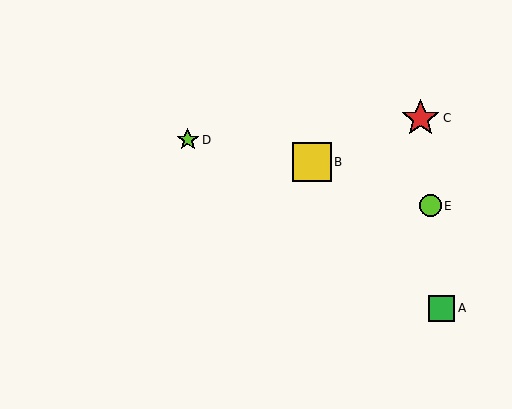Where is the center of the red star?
The center of the red star is at (421, 118).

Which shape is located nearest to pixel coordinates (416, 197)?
The lime circle (labeled E) at (430, 206) is nearest to that location.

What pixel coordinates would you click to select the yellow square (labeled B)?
Click at (312, 162) to select the yellow square B.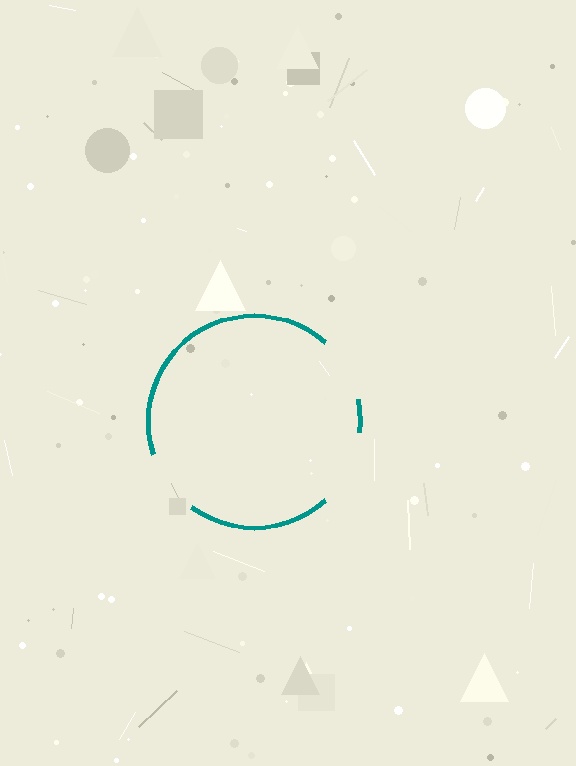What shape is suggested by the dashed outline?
The dashed outline suggests a circle.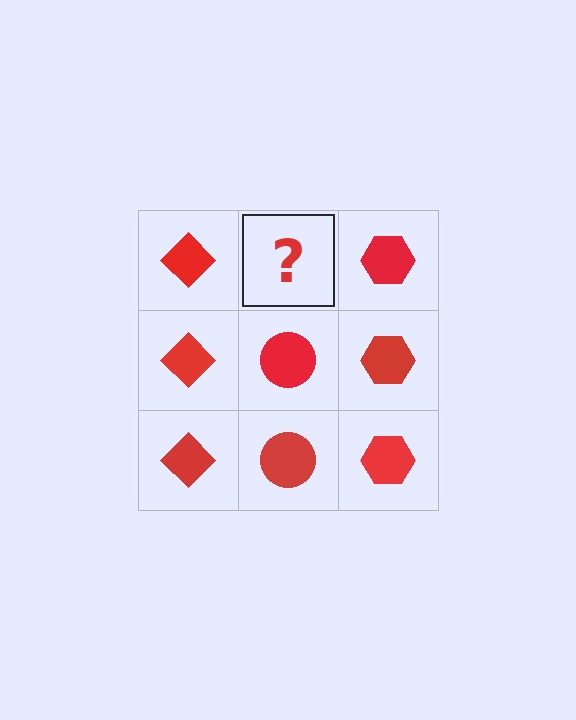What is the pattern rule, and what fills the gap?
The rule is that each column has a consistent shape. The gap should be filled with a red circle.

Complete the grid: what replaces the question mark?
The question mark should be replaced with a red circle.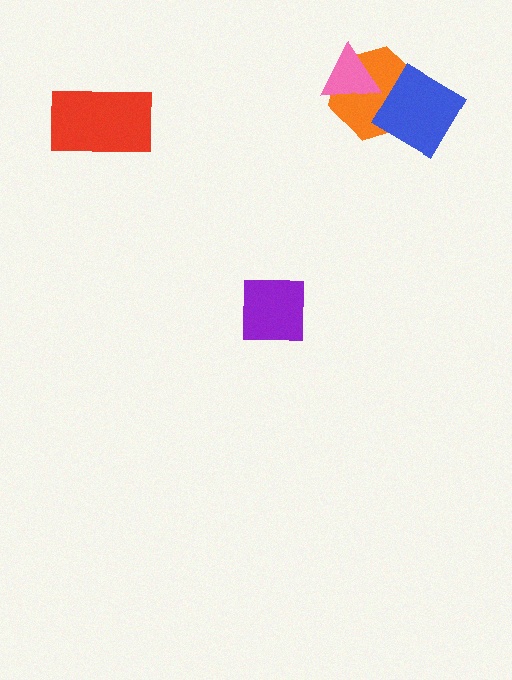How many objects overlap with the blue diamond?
1 object overlaps with the blue diamond.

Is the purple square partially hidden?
No, no other shape covers it.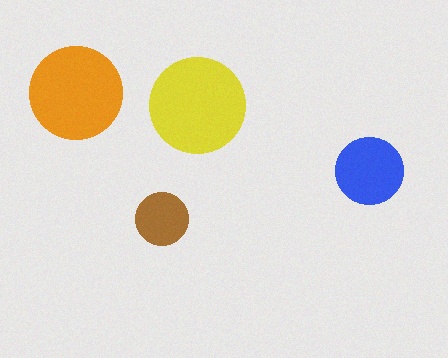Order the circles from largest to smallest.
the yellow one, the orange one, the blue one, the brown one.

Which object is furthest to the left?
The orange circle is leftmost.